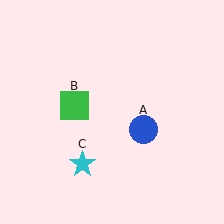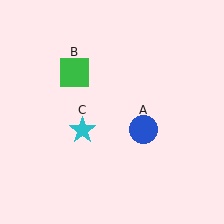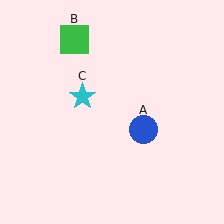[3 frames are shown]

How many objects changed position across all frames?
2 objects changed position: green square (object B), cyan star (object C).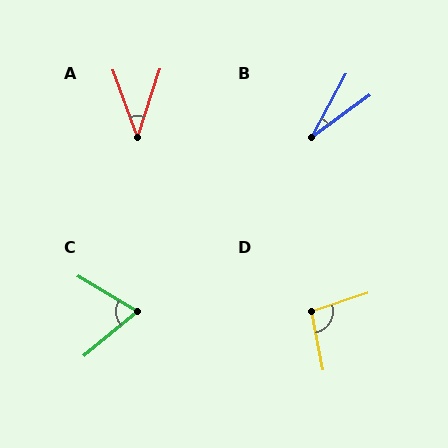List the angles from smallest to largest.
B (26°), A (39°), C (70°), D (97°).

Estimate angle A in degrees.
Approximately 39 degrees.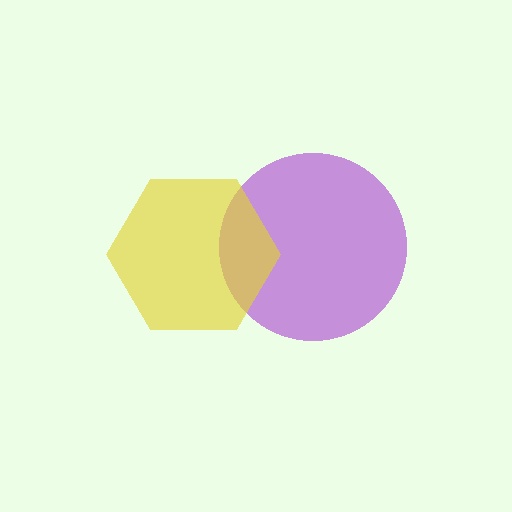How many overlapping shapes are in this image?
There are 2 overlapping shapes in the image.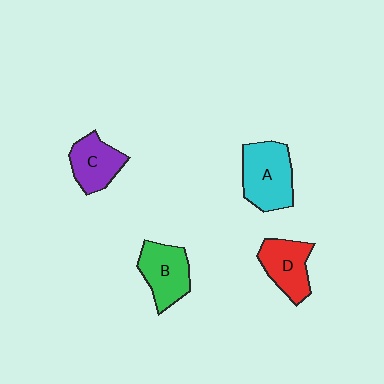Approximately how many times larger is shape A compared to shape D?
Approximately 1.3 times.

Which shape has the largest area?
Shape A (cyan).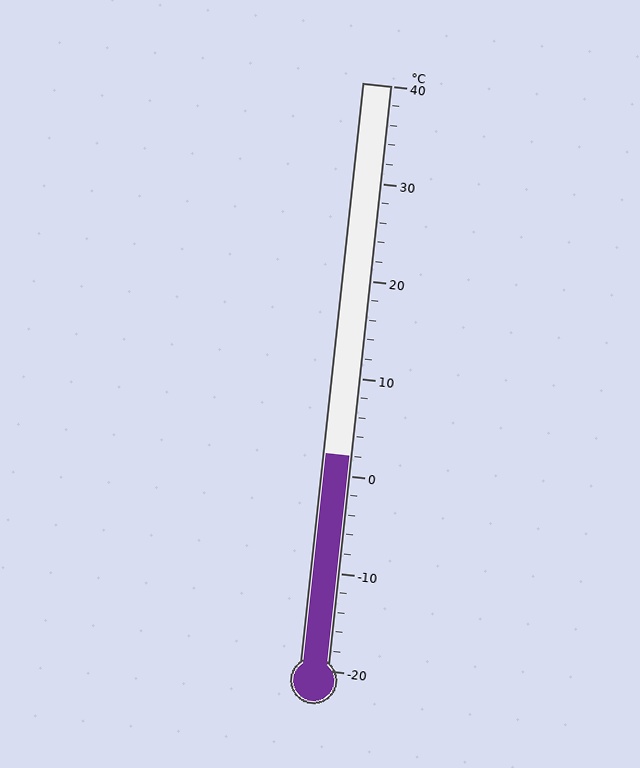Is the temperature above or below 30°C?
The temperature is below 30°C.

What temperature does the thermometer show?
The thermometer shows approximately 2°C.